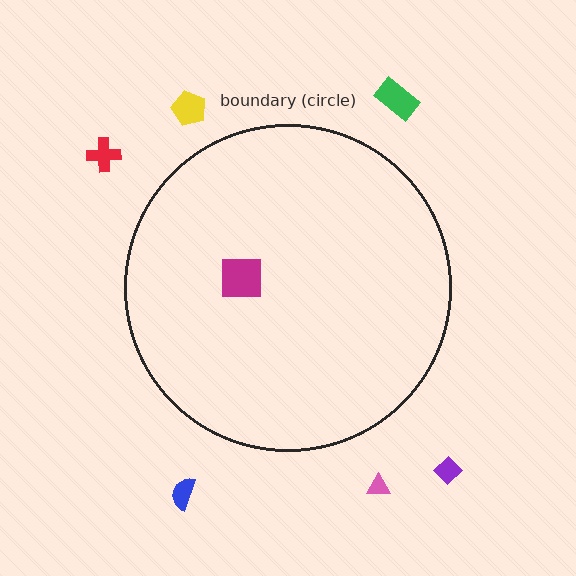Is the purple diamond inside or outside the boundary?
Outside.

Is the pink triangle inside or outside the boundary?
Outside.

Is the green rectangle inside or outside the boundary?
Outside.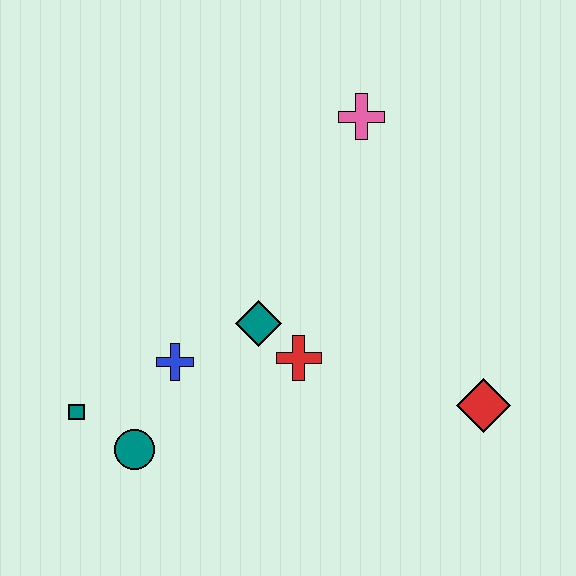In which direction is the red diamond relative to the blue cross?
The red diamond is to the right of the blue cross.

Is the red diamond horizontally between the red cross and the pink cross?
No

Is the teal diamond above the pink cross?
No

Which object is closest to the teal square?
The teal circle is closest to the teal square.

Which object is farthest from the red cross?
The pink cross is farthest from the red cross.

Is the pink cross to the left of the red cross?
No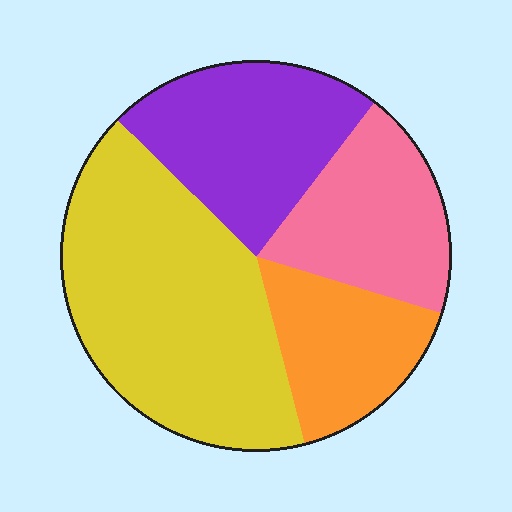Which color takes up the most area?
Yellow, at roughly 40%.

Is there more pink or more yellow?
Yellow.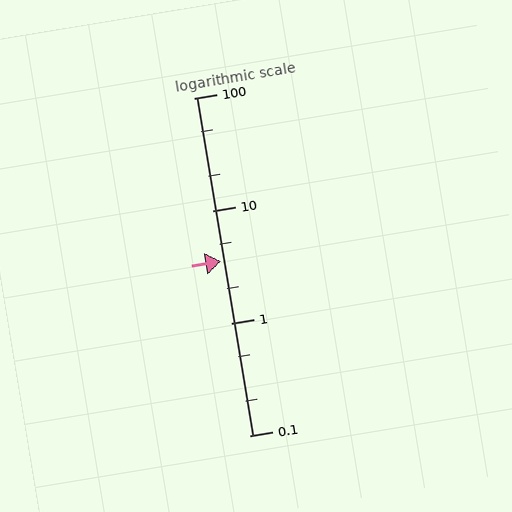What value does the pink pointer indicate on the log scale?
The pointer indicates approximately 3.5.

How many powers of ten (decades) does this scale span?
The scale spans 3 decades, from 0.1 to 100.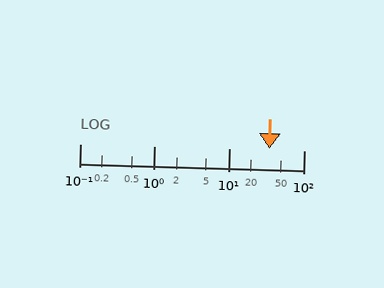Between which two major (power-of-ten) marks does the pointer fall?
The pointer is between 10 and 100.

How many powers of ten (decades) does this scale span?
The scale spans 3 decades, from 0.1 to 100.